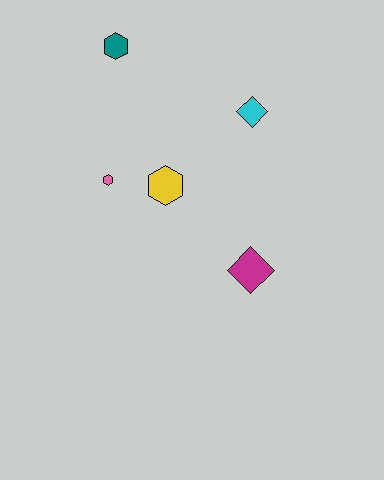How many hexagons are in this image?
There are 3 hexagons.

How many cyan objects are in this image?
There is 1 cyan object.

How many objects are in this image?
There are 5 objects.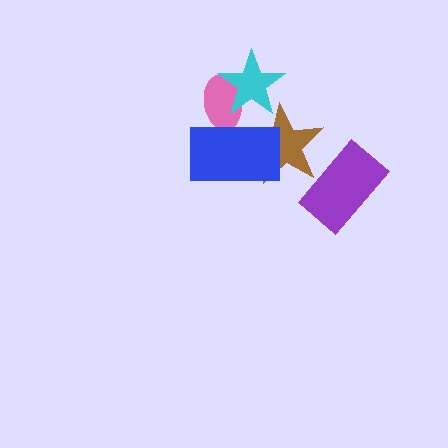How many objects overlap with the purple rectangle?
1 object overlaps with the purple rectangle.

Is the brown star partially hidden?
Yes, it is partially covered by another shape.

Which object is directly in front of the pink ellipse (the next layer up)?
The cyan star is directly in front of the pink ellipse.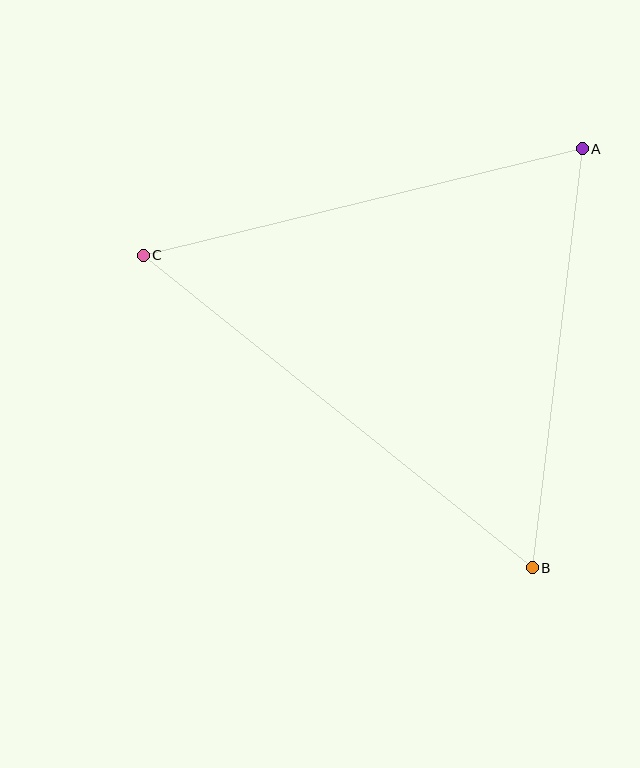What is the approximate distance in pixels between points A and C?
The distance between A and C is approximately 452 pixels.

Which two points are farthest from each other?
Points B and C are farthest from each other.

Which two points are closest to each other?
Points A and B are closest to each other.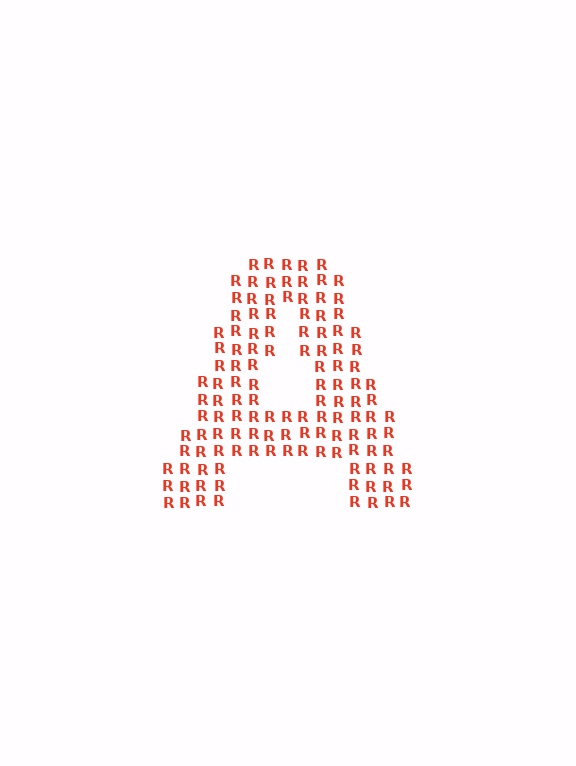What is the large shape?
The large shape is the letter A.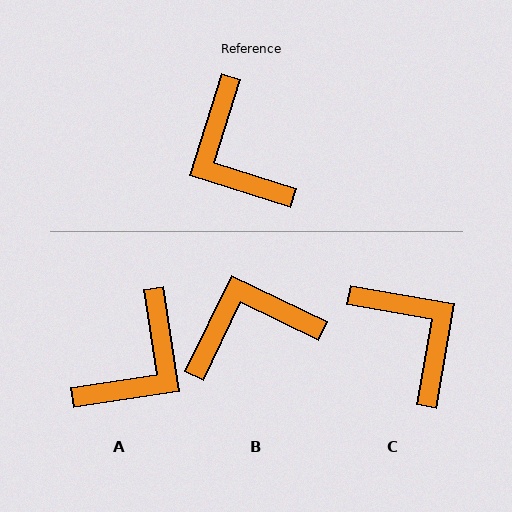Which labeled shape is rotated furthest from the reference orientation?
C, about 172 degrees away.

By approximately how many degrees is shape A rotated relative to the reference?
Approximately 116 degrees counter-clockwise.